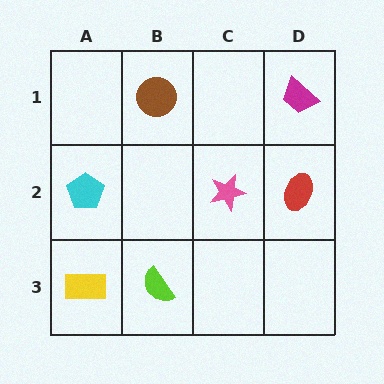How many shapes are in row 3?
2 shapes.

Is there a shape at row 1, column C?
No, that cell is empty.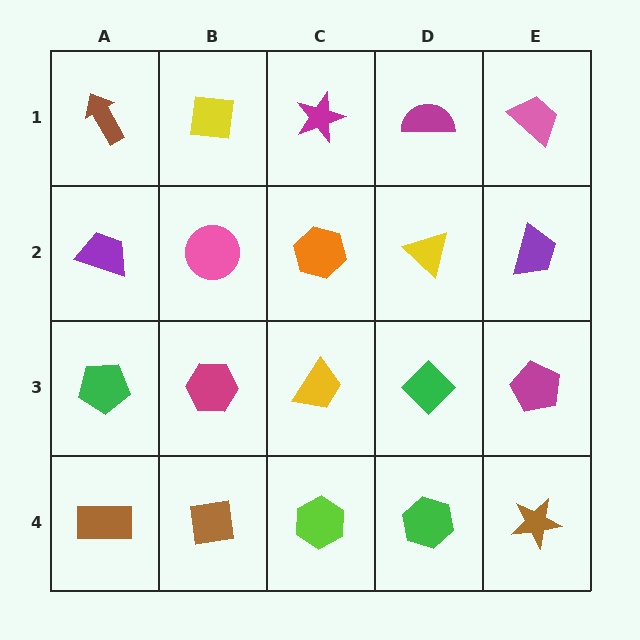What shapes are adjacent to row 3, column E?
A purple trapezoid (row 2, column E), a brown star (row 4, column E), a green diamond (row 3, column D).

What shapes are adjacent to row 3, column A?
A purple trapezoid (row 2, column A), a brown rectangle (row 4, column A), a magenta hexagon (row 3, column B).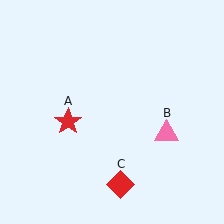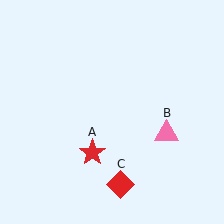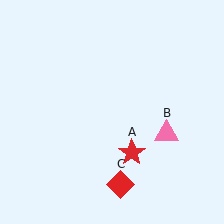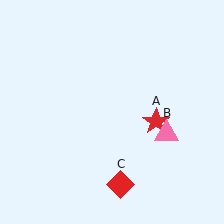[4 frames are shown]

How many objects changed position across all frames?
1 object changed position: red star (object A).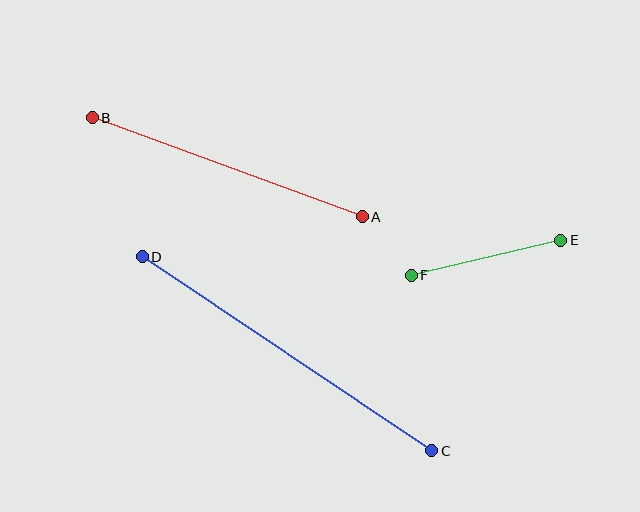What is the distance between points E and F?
The distance is approximately 154 pixels.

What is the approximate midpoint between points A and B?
The midpoint is at approximately (227, 167) pixels.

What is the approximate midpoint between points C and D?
The midpoint is at approximately (287, 354) pixels.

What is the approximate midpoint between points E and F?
The midpoint is at approximately (486, 258) pixels.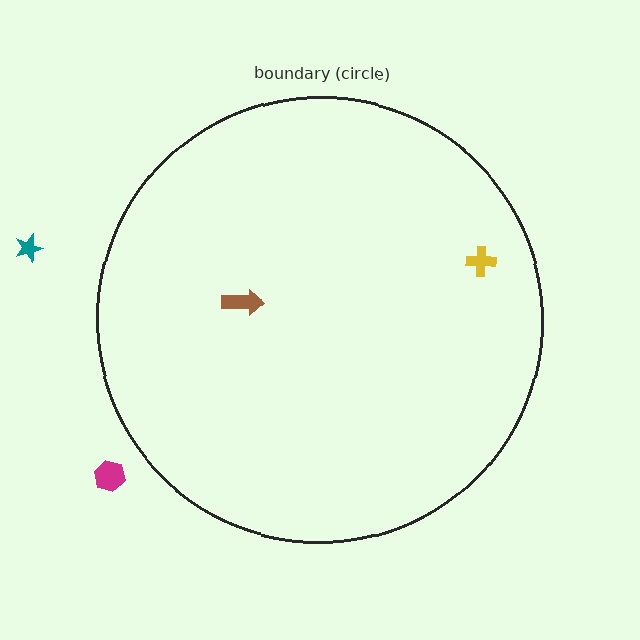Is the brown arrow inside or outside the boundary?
Inside.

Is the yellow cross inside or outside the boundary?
Inside.